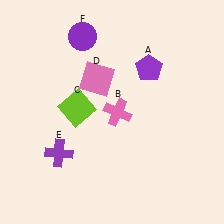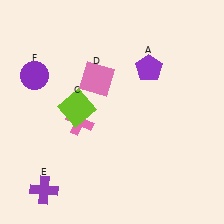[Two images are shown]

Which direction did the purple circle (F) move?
The purple circle (F) moved left.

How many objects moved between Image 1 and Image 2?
3 objects moved between the two images.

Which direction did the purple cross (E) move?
The purple cross (E) moved down.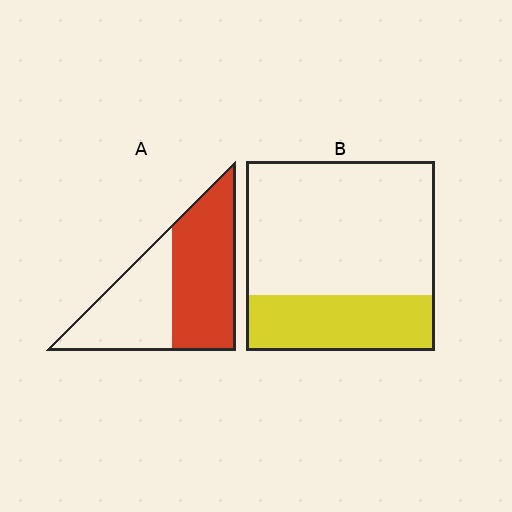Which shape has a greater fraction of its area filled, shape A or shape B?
Shape A.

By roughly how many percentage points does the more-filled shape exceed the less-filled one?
By roughly 25 percentage points (A over B).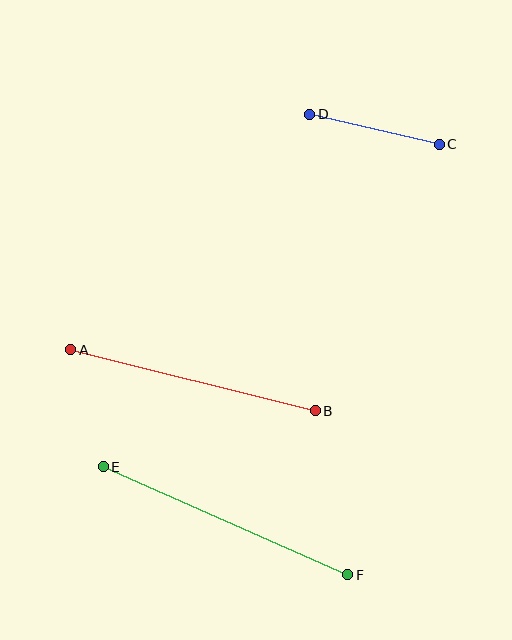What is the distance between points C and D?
The distance is approximately 133 pixels.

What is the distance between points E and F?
The distance is approximately 267 pixels.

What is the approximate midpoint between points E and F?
The midpoint is at approximately (225, 521) pixels.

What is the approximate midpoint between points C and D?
The midpoint is at approximately (374, 129) pixels.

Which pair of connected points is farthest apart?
Points E and F are farthest apart.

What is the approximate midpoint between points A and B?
The midpoint is at approximately (193, 380) pixels.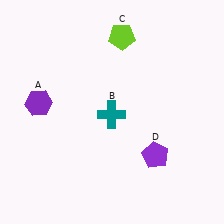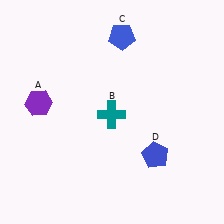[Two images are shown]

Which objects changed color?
C changed from lime to blue. D changed from purple to blue.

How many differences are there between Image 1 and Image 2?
There are 2 differences between the two images.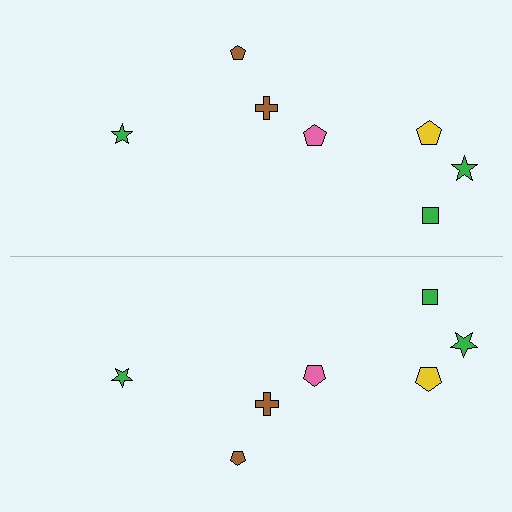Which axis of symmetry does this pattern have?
The pattern has a horizontal axis of symmetry running through the center of the image.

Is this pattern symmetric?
Yes, this pattern has bilateral (reflection) symmetry.